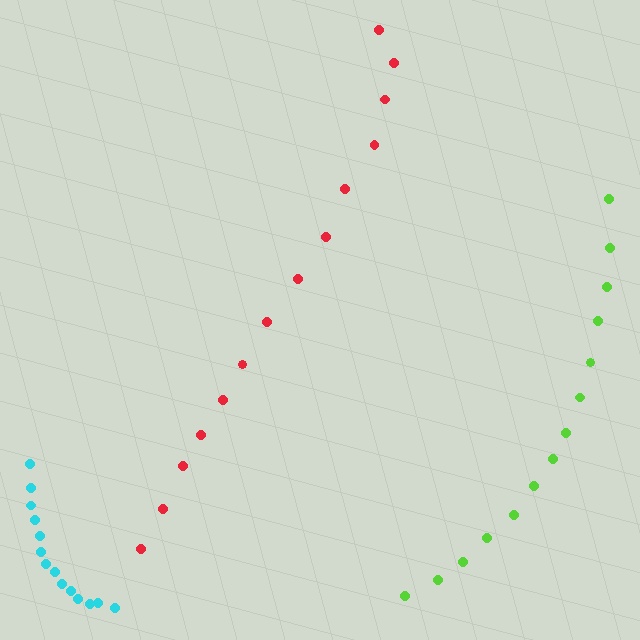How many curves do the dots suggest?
There are 3 distinct paths.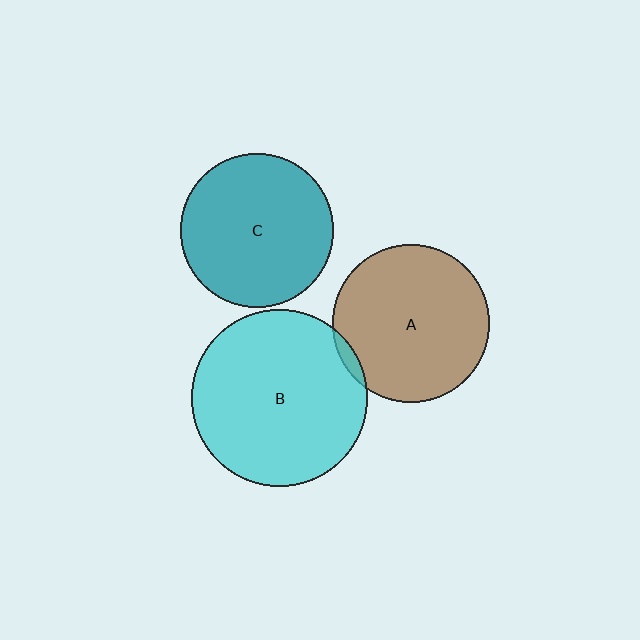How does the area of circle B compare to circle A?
Approximately 1.3 times.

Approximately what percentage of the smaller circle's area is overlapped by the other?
Approximately 5%.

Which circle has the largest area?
Circle B (cyan).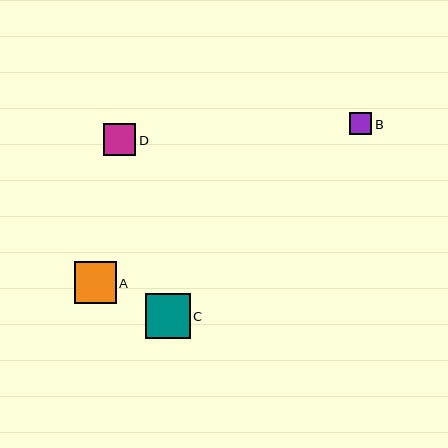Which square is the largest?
Square C is the largest with a size of approximately 44 pixels.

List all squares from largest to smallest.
From largest to smallest: C, A, D, B.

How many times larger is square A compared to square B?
Square A is approximately 1.9 times the size of square B.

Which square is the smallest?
Square B is the smallest with a size of approximately 22 pixels.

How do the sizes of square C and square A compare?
Square C and square A are approximately the same size.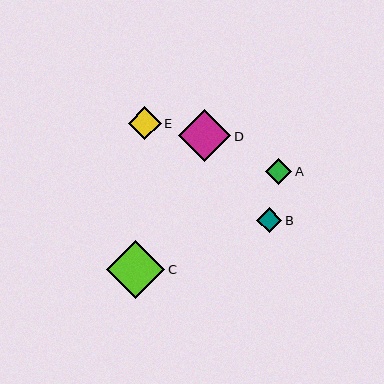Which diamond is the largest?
Diamond C is the largest with a size of approximately 58 pixels.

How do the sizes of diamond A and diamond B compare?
Diamond A and diamond B are approximately the same size.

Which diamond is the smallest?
Diamond B is the smallest with a size of approximately 25 pixels.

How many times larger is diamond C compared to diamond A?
Diamond C is approximately 2.2 times the size of diamond A.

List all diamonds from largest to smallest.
From largest to smallest: C, D, E, A, B.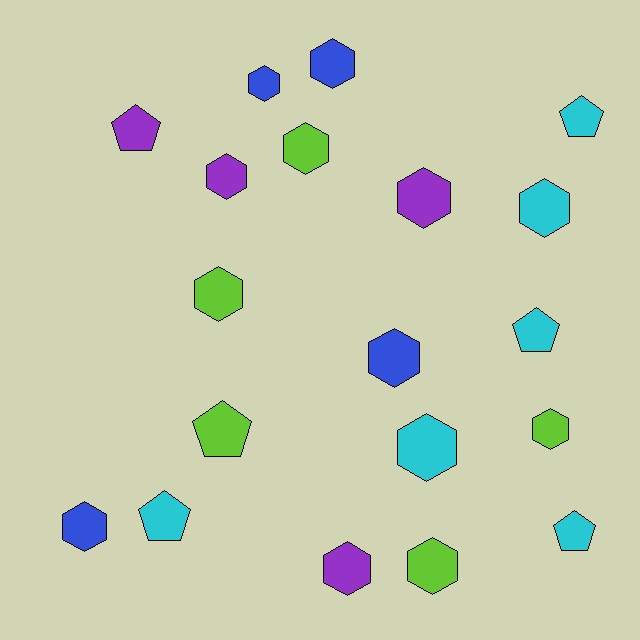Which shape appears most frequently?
Hexagon, with 13 objects.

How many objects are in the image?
There are 19 objects.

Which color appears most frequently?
Cyan, with 6 objects.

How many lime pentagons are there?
There is 1 lime pentagon.